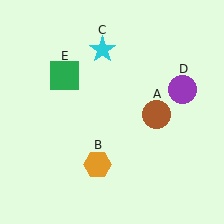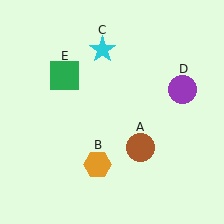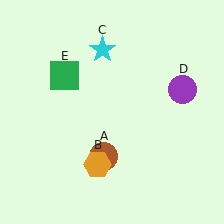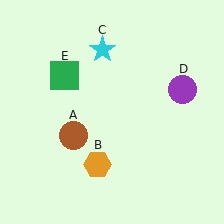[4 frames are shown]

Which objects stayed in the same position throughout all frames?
Orange hexagon (object B) and cyan star (object C) and purple circle (object D) and green square (object E) remained stationary.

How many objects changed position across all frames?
1 object changed position: brown circle (object A).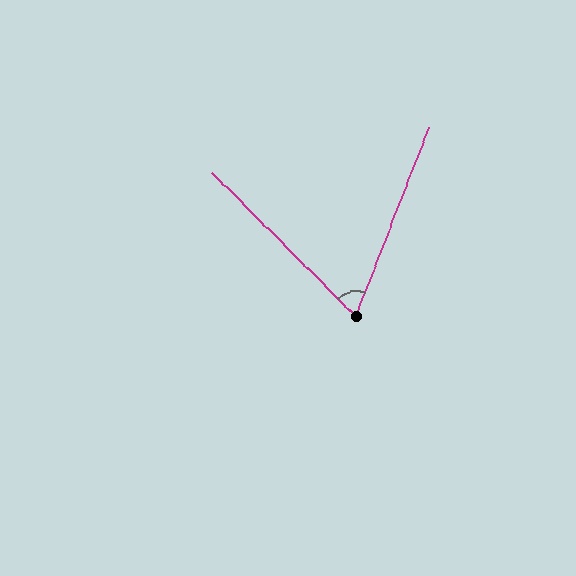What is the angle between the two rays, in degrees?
Approximately 66 degrees.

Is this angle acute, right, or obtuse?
It is acute.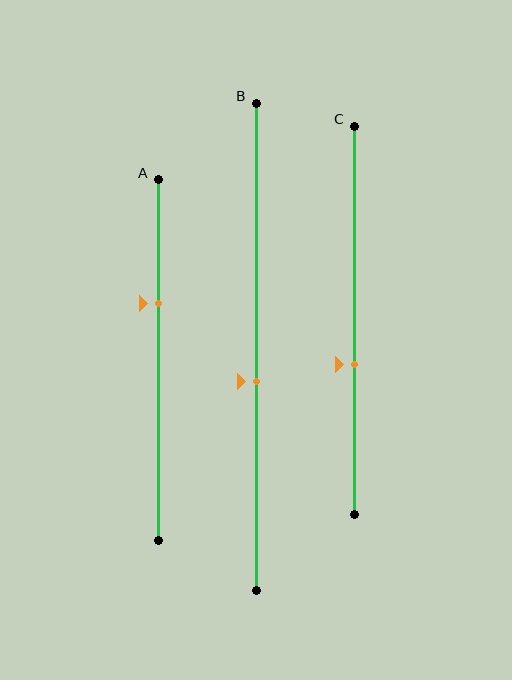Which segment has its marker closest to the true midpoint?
Segment B has its marker closest to the true midpoint.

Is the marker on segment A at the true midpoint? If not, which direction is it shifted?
No, the marker on segment A is shifted upward by about 16% of the segment length.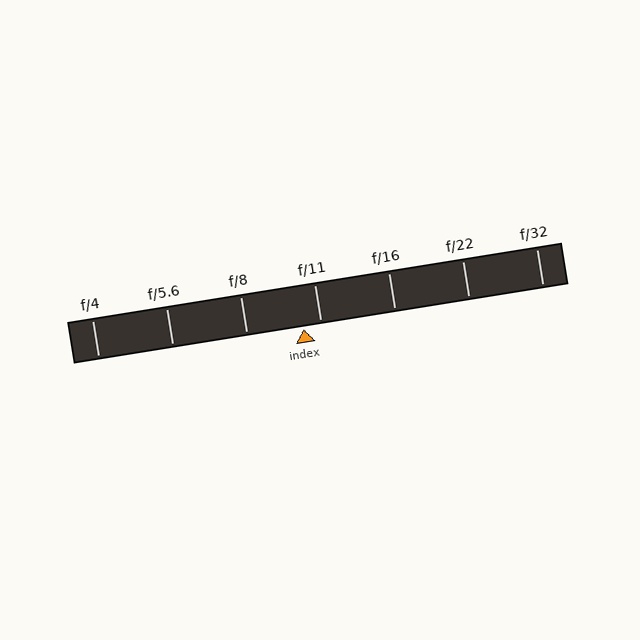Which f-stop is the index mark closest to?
The index mark is closest to f/11.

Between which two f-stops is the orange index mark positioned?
The index mark is between f/8 and f/11.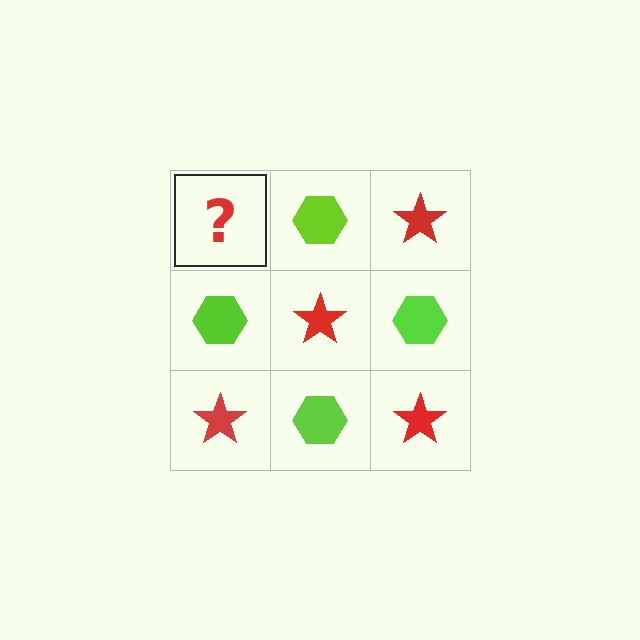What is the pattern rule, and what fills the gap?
The rule is that it alternates red star and lime hexagon in a checkerboard pattern. The gap should be filled with a red star.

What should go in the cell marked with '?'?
The missing cell should contain a red star.